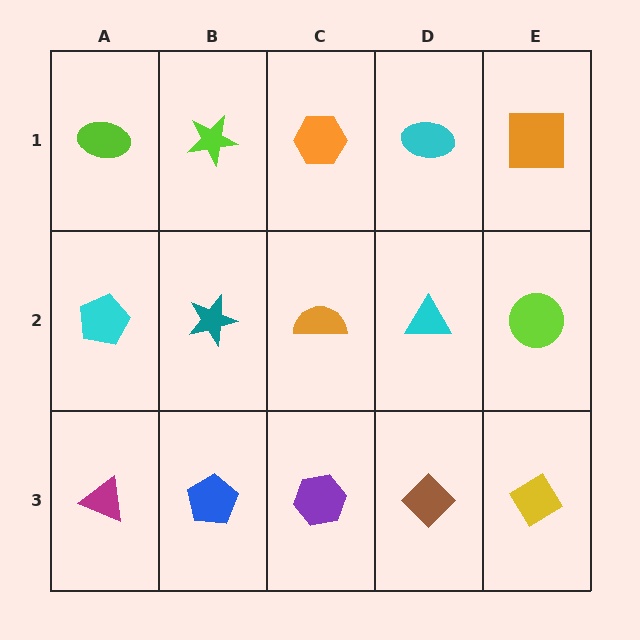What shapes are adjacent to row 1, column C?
An orange semicircle (row 2, column C), a lime star (row 1, column B), a cyan ellipse (row 1, column D).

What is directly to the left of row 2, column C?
A teal star.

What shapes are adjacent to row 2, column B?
A lime star (row 1, column B), a blue pentagon (row 3, column B), a cyan pentagon (row 2, column A), an orange semicircle (row 2, column C).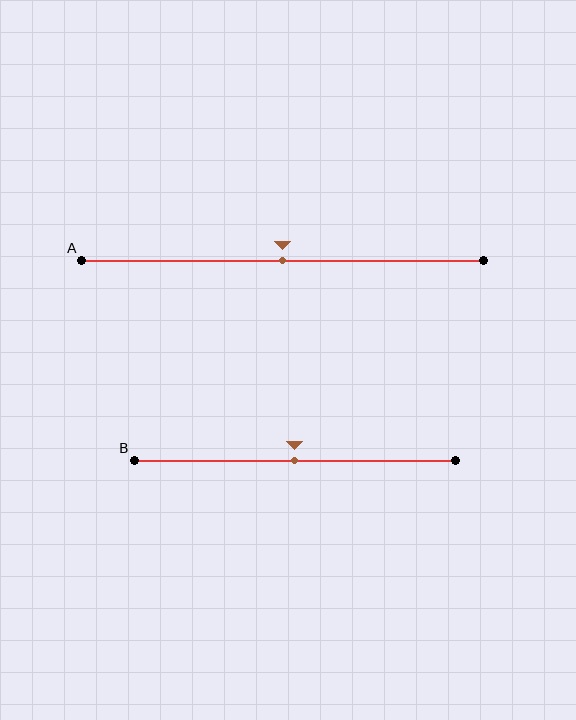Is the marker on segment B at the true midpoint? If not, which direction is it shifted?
Yes, the marker on segment B is at the true midpoint.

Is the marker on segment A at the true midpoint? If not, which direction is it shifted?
Yes, the marker on segment A is at the true midpoint.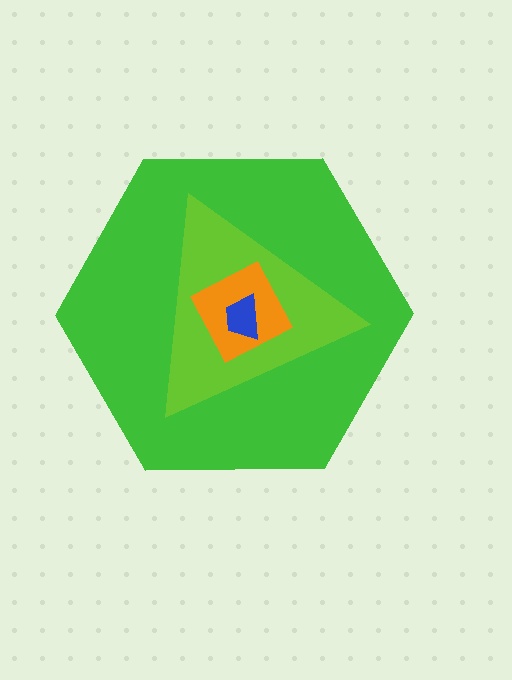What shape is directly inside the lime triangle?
The orange square.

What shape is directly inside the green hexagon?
The lime triangle.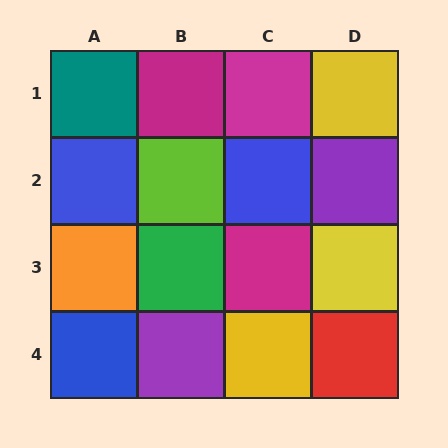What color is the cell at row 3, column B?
Green.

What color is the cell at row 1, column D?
Yellow.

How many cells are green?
1 cell is green.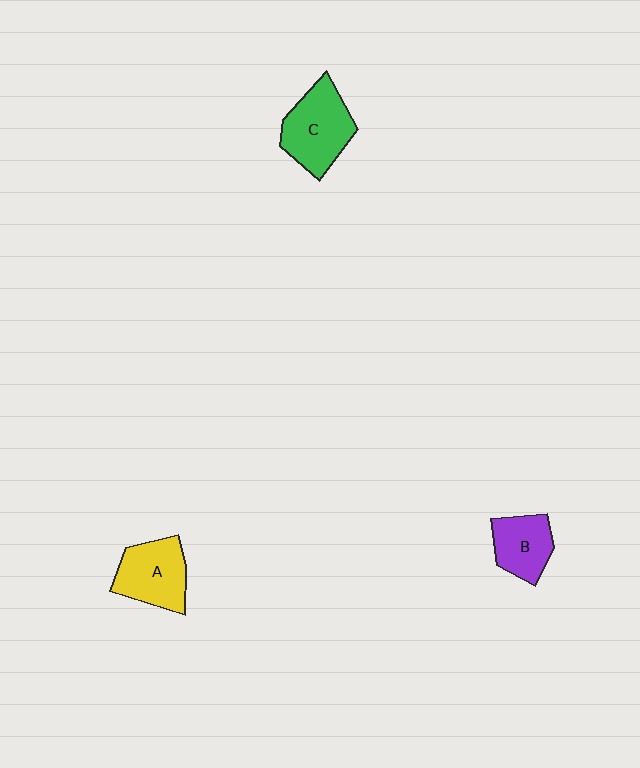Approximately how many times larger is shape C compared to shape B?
Approximately 1.4 times.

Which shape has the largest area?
Shape C (green).